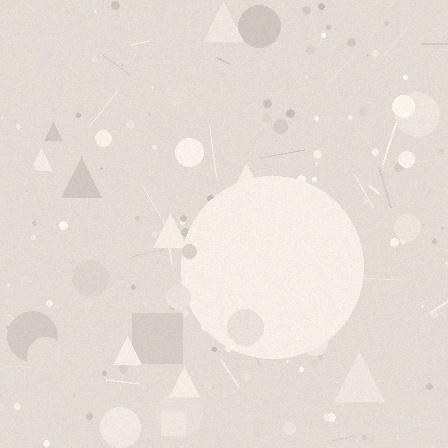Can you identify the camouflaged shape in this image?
The camouflaged shape is a circle.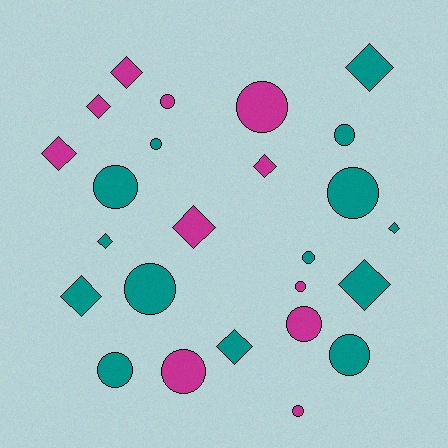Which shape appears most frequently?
Circle, with 14 objects.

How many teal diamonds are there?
There are 6 teal diamonds.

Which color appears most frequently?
Teal, with 14 objects.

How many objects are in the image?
There are 25 objects.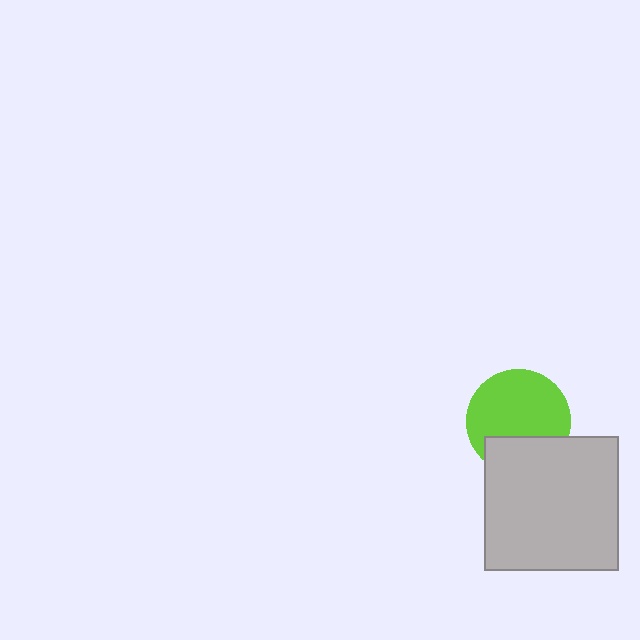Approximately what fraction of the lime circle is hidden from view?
Roughly 30% of the lime circle is hidden behind the light gray square.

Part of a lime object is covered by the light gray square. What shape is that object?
It is a circle.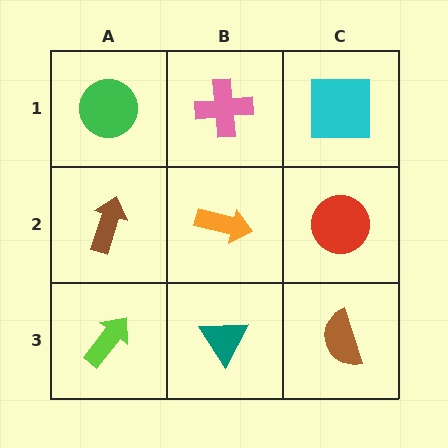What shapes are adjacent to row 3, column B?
An orange arrow (row 2, column B), a lime arrow (row 3, column A), a brown semicircle (row 3, column C).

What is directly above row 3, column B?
An orange arrow.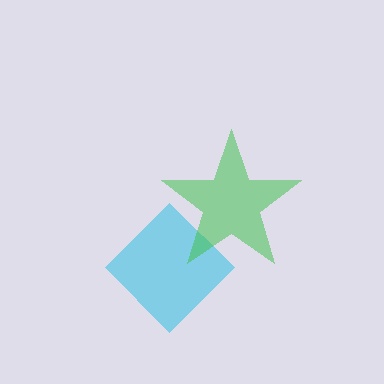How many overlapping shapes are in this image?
There are 2 overlapping shapes in the image.